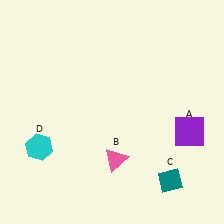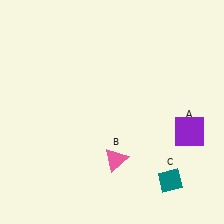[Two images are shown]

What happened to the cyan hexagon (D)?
The cyan hexagon (D) was removed in Image 2. It was in the bottom-left area of Image 1.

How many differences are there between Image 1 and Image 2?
There is 1 difference between the two images.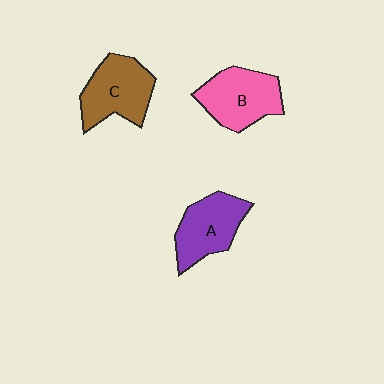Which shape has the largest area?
Shape C (brown).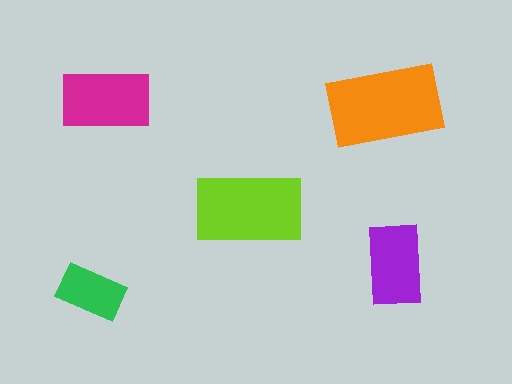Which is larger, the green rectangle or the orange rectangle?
The orange one.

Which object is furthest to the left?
The green rectangle is leftmost.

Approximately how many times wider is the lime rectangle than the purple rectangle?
About 1.5 times wider.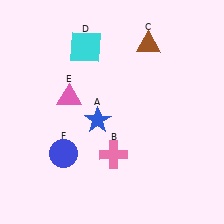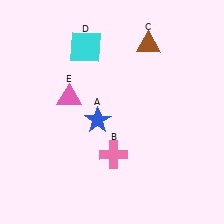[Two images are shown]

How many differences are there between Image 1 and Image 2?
There is 1 difference between the two images.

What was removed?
The blue circle (F) was removed in Image 2.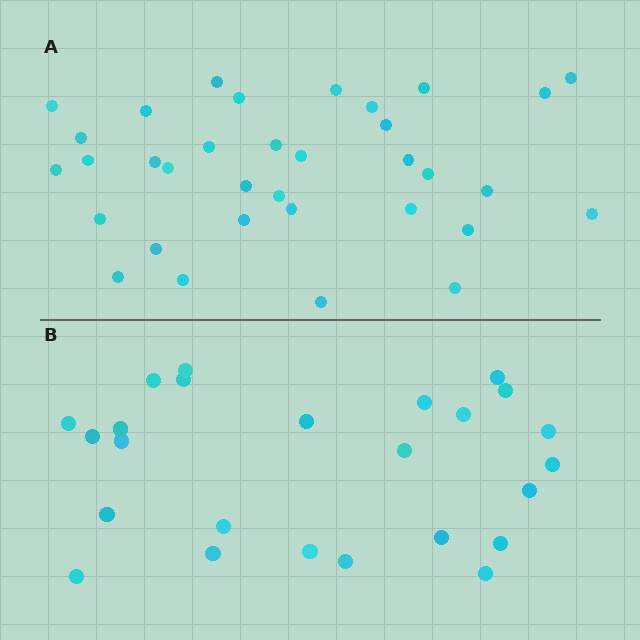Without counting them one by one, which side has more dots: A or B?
Region A (the top region) has more dots.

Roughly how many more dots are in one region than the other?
Region A has roughly 8 or so more dots than region B.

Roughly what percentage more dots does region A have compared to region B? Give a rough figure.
About 35% more.